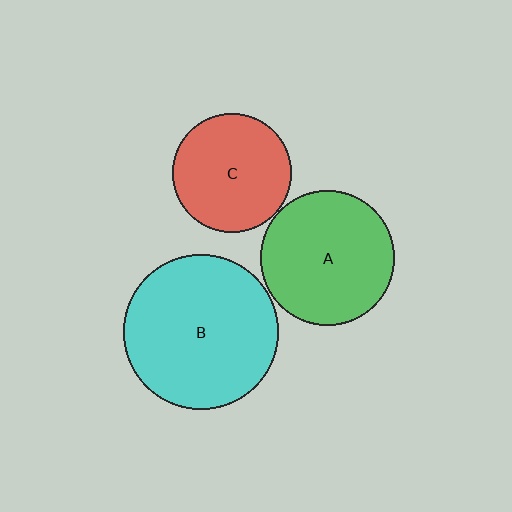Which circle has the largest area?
Circle B (cyan).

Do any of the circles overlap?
No, none of the circles overlap.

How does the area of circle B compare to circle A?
Approximately 1.3 times.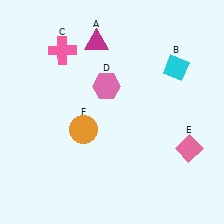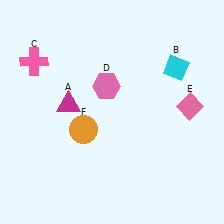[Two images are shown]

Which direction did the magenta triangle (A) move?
The magenta triangle (A) moved down.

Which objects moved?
The objects that moved are: the magenta triangle (A), the pink cross (C), the pink diamond (E).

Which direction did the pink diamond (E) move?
The pink diamond (E) moved up.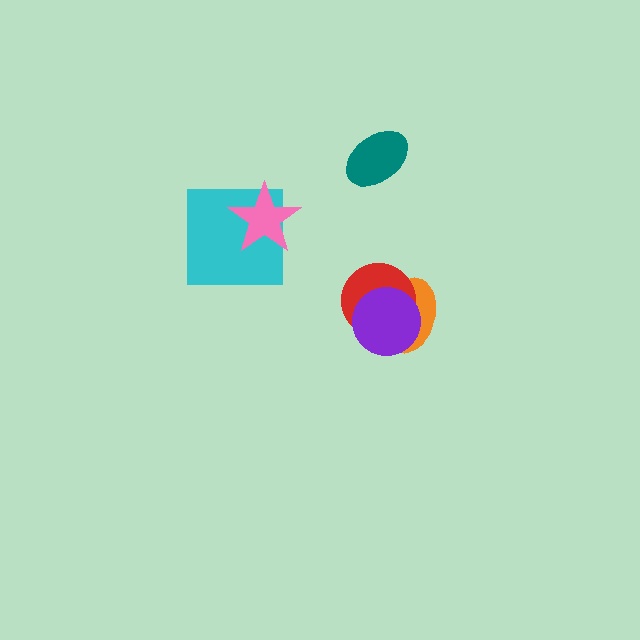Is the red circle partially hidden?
Yes, it is partially covered by another shape.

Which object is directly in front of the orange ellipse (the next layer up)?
The red circle is directly in front of the orange ellipse.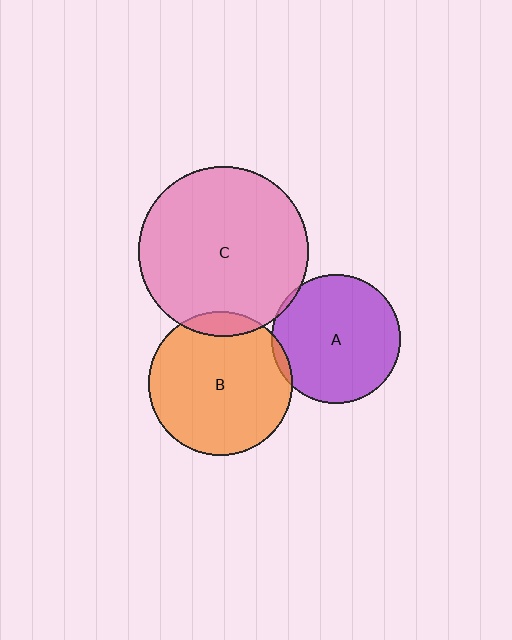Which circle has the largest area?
Circle C (pink).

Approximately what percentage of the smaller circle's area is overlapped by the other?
Approximately 5%.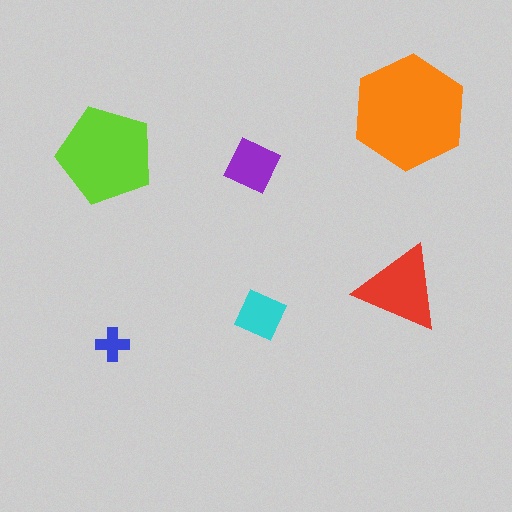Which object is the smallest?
The blue cross.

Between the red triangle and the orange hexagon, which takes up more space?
The orange hexagon.